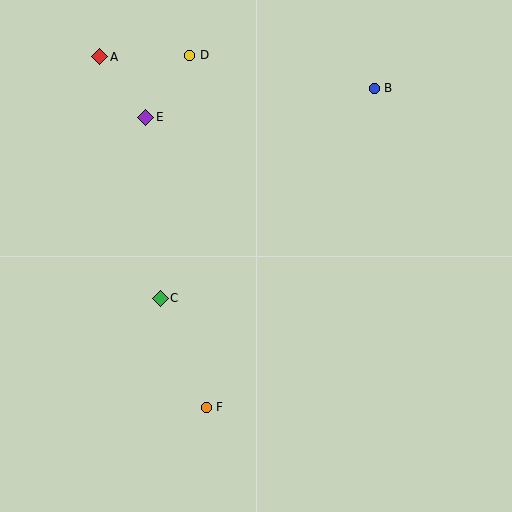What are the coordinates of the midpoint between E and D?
The midpoint between E and D is at (168, 86).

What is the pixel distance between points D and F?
The distance between D and F is 353 pixels.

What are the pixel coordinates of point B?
Point B is at (374, 88).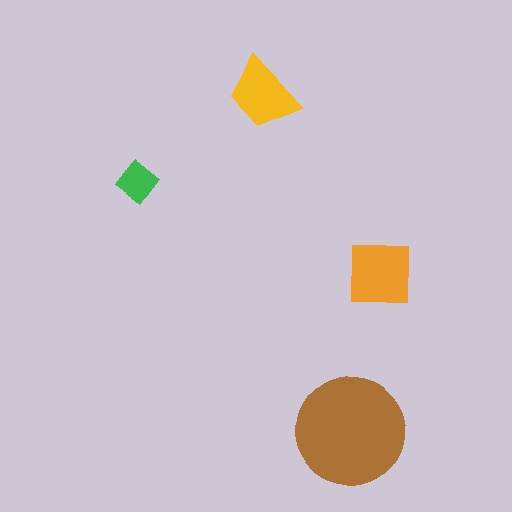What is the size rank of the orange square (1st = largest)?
2nd.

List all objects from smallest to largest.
The green diamond, the yellow trapezoid, the orange square, the brown circle.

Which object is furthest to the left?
The green diamond is leftmost.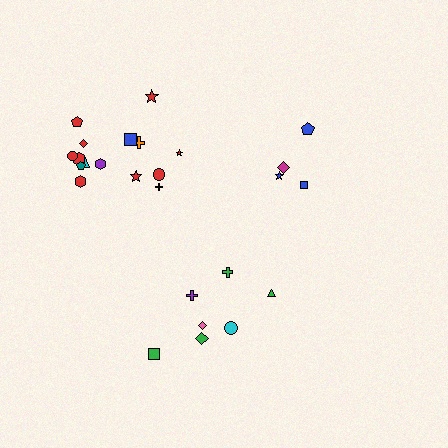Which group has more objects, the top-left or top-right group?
The top-left group.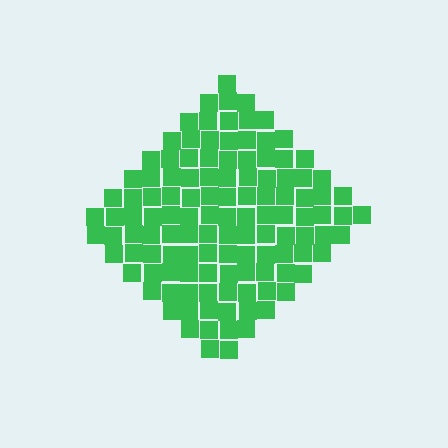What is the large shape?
The large shape is a diamond.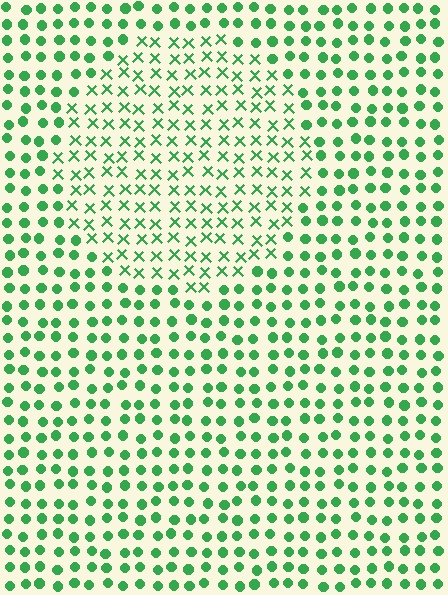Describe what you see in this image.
The image is filled with small green elements arranged in a uniform grid. A circle-shaped region contains X marks, while the surrounding area contains circles. The boundary is defined purely by the change in element shape.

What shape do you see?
I see a circle.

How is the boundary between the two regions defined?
The boundary is defined by a change in element shape: X marks inside vs. circles outside. All elements share the same color and spacing.